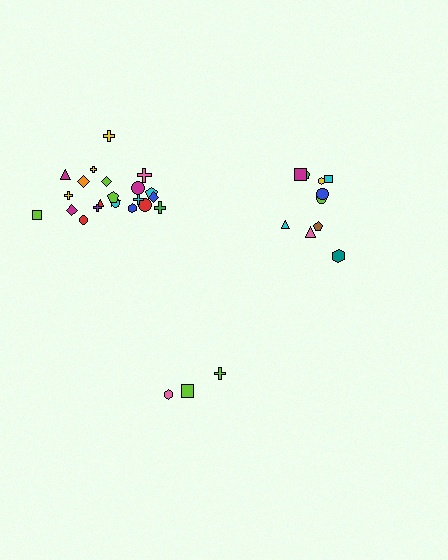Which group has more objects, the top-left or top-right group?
The top-left group.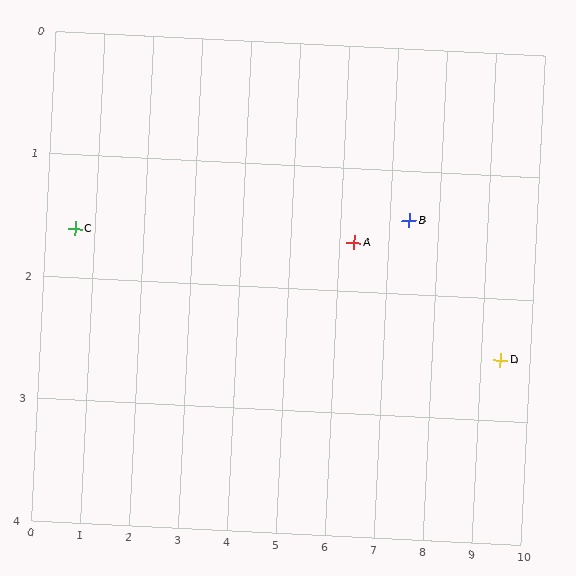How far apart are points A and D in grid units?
Points A and D are about 3.2 grid units apart.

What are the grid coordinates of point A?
Point A is at approximately (6.3, 1.6).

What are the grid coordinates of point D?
Point D is at approximately (9.4, 2.5).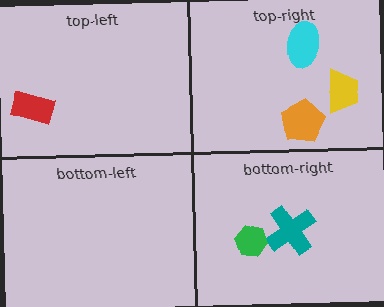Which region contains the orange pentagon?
The top-right region.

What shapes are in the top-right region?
The yellow trapezoid, the orange pentagon, the cyan ellipse.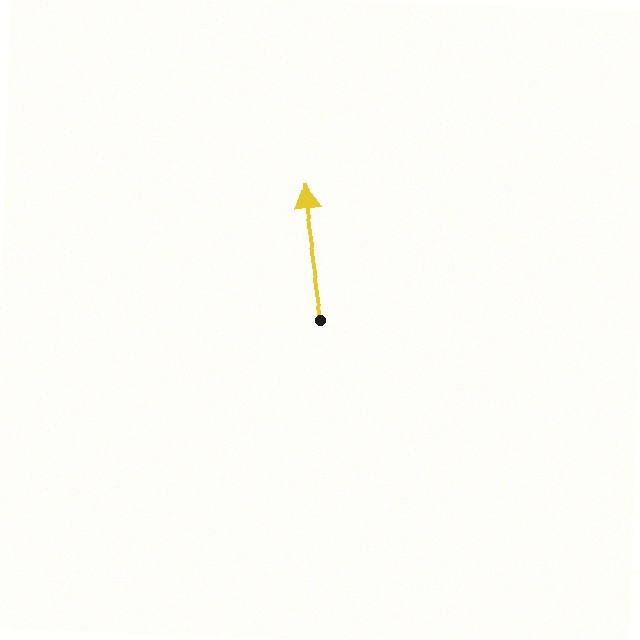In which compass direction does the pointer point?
North.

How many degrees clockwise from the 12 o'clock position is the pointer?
Approximately 352 degrees.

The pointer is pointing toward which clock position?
Roughly 12 o'clock.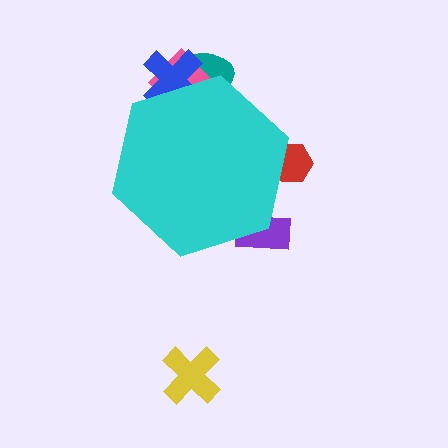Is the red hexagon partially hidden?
Yes, the red hexagon is partially hidden behind the cyan hexagon.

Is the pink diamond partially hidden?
Yes, the pink diamond is partially hidden behind the cyan hexagon.